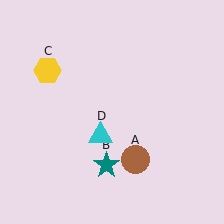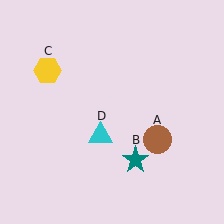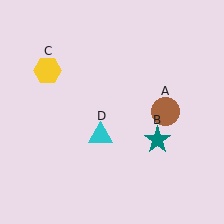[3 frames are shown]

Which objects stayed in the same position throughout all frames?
Yellow hexagon (object C) and cyan triangle (object D) remained stationary.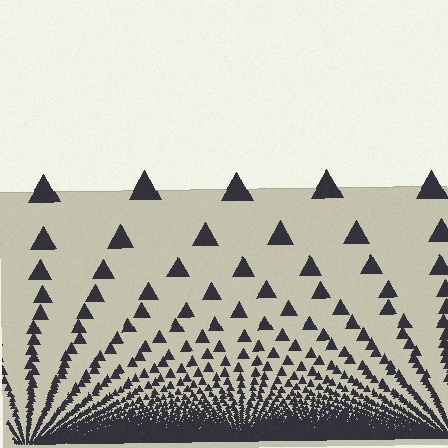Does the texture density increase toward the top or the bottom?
Density increases toward the bottom.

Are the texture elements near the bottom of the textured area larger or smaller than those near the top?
Smaller. The gradient is inverted — elements near the bottom are smaller and denser.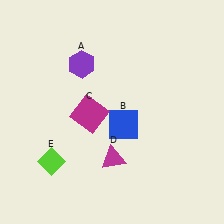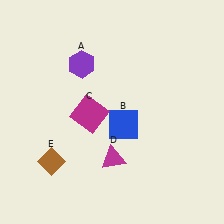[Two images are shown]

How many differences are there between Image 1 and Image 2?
There is 1 difference between the two images.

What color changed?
The diamond (E) changed from lime in Image 1 to brown in Image 2.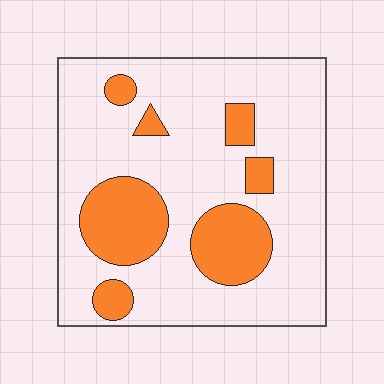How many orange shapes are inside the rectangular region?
7.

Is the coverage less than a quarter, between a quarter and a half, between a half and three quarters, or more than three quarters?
Less than a quarter.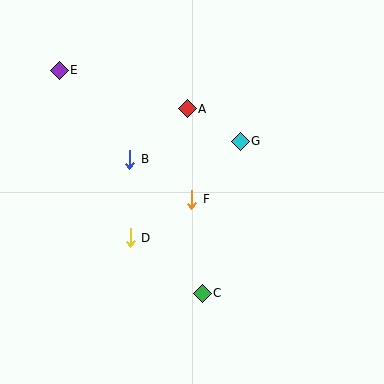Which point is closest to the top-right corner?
Point G is closest to the top-right corner.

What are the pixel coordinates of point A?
Point A is at (187, 109).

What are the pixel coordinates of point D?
Point D is at (130, 238).